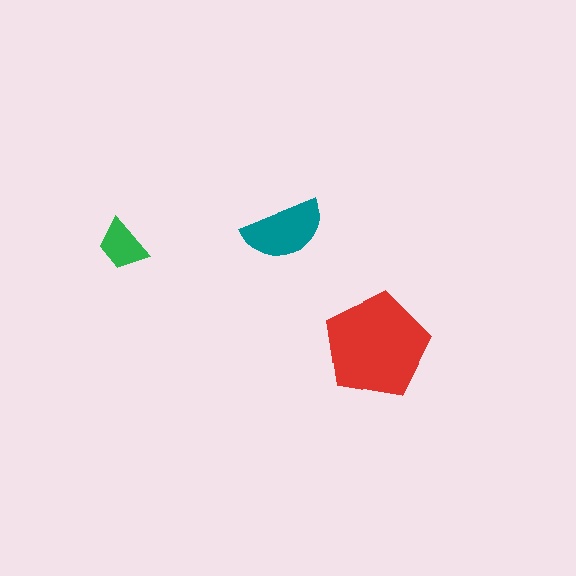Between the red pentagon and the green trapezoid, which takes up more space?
The red pentagon.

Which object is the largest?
The red pentagon.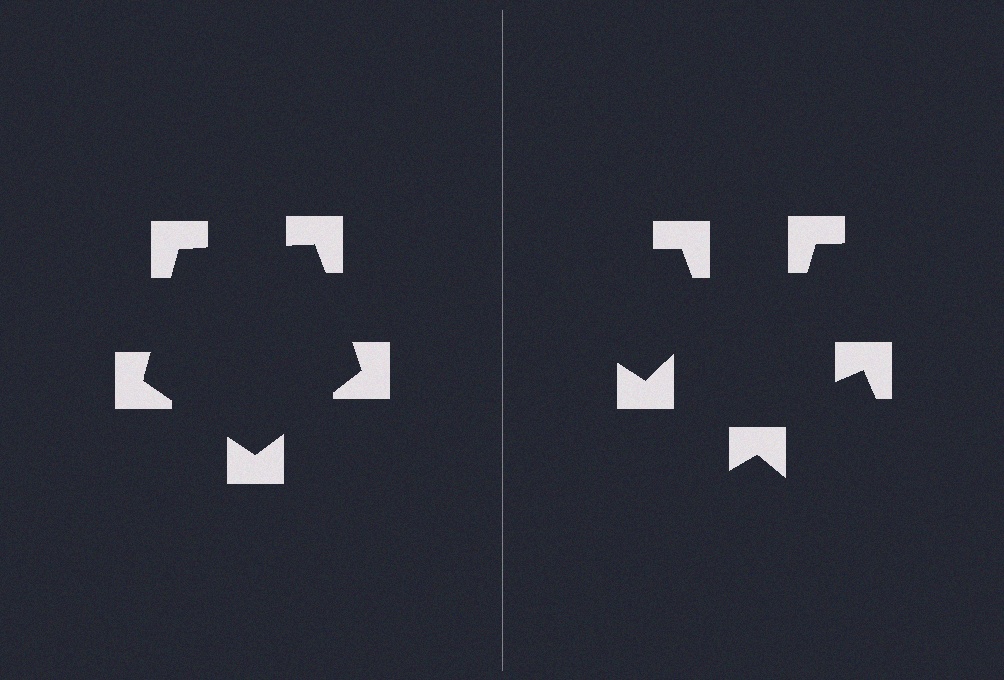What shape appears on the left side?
An illusory pentagon.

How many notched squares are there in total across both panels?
10 — 5 on each side.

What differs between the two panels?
The notched squares are positioned identically on both sides; only the wedge orientations differ. On the left they align to a pentagon; on the right they are misaligned.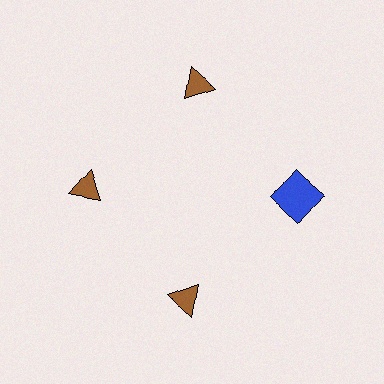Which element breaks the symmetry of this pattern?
The blue square at roughly the 3 o'clock position breaks the symmetry. All other shapes are brown triangles.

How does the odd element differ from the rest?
It differs in both color (blue instead of brown) and shape (square instead of triangle).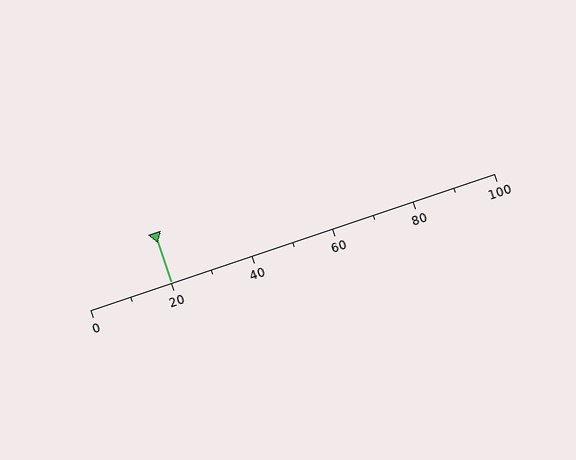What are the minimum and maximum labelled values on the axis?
The axis runs from 0 to 100.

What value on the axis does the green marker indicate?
The marker indicates approximately 20.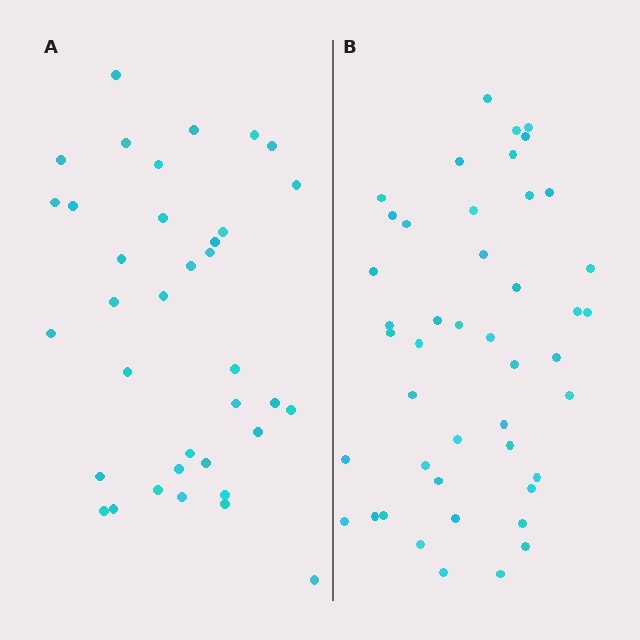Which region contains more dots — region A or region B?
Region B (the right region) has more dots.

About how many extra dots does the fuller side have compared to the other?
Region B has roughly 8 or so more dots than region A.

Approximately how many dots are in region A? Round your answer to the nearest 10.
About 40 dots. (The exact count is 36, which rounds to 40.)